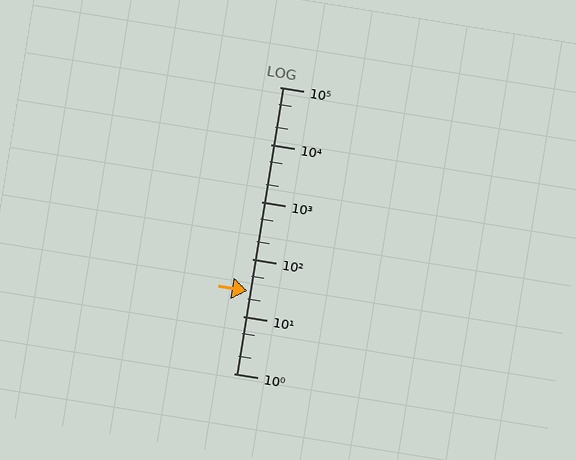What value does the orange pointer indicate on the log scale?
The pointer indicates approximately 28.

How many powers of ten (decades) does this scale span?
The scale spans 5 decades, from 1 to 100000.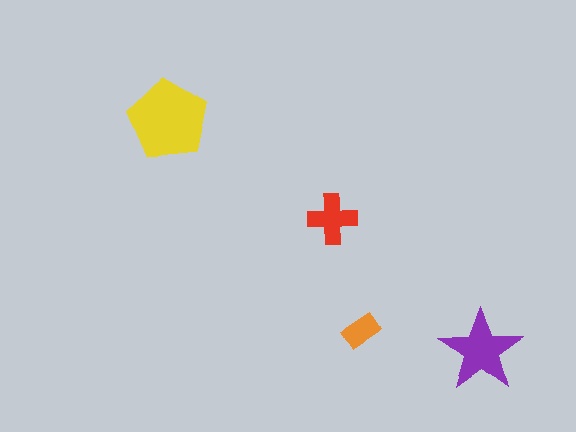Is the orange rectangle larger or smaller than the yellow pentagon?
Smaller.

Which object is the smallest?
The orange rectangle.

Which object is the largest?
The yellow pentagon.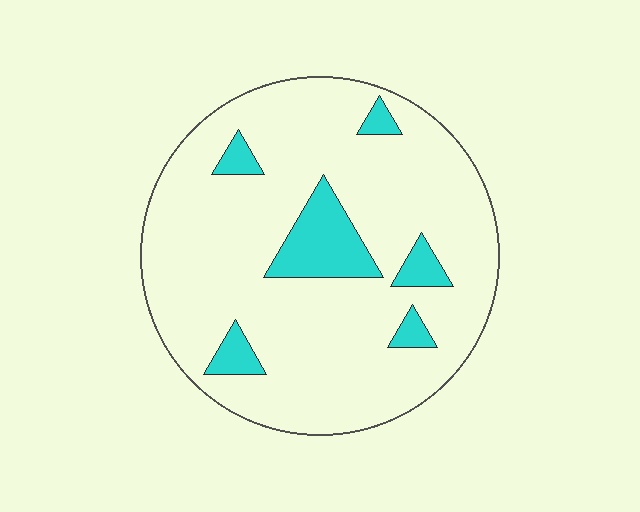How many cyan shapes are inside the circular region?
6.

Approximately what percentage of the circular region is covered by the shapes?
Approximately 15%.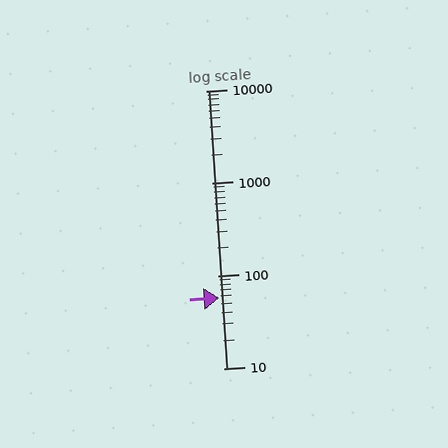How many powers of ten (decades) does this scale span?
The scale spans 3 decades, from 10 to 10000.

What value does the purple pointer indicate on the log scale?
The pointer indicates approximately 57.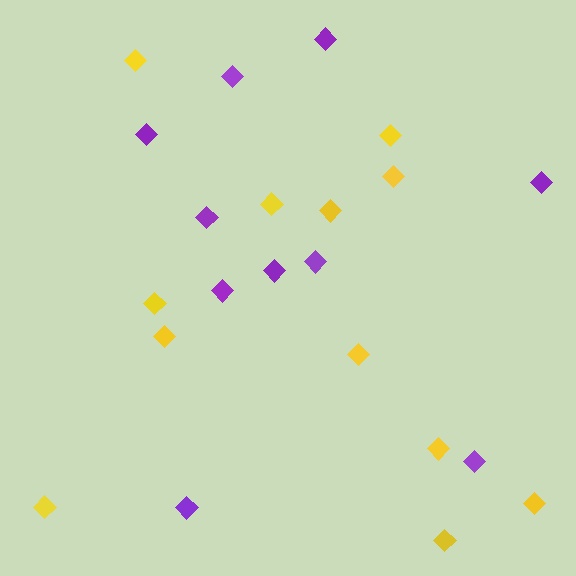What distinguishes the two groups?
There are 2 groups: one group of purple diamonds (10) and one group of yellow diamonds (12).